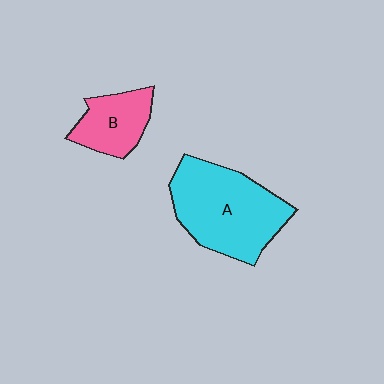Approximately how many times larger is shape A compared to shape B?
Approximately 2.1 times.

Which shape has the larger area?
Shape A (cyan).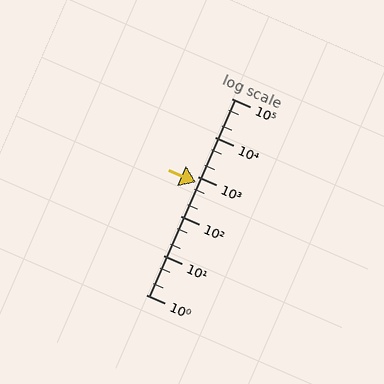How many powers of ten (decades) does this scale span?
The scale spans 5 decades, from 1 to 100000.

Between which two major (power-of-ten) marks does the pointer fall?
The pointer is between 100 and 1000.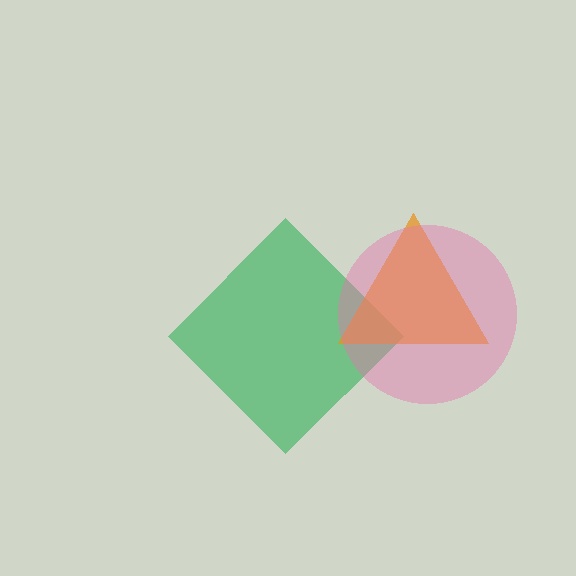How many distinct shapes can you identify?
There are 3 distinct shapes: a green diamond, an orange triangle, a pink circle.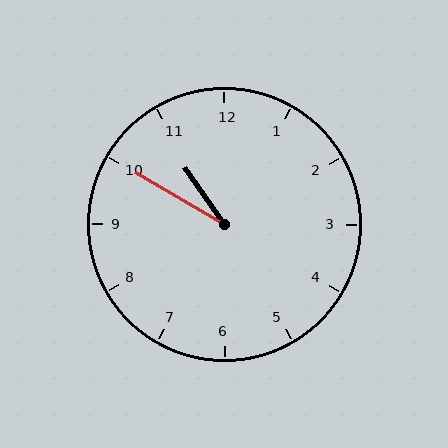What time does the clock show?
10:50.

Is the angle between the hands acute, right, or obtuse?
It is acute.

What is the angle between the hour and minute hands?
Approximately 25 degrees.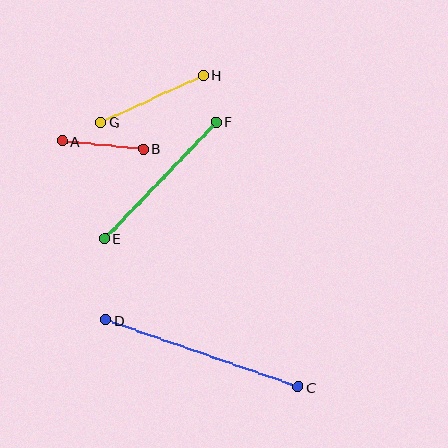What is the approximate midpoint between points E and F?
The midpoint is at approximately (160, 180) pixels.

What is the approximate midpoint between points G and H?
The midpoint is at approximately (152, 99) pixels.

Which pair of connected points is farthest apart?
Points C and D are farthest apart.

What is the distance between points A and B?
The distance is approximately 81 pixels.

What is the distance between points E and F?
The distance is approximately 162 pixels.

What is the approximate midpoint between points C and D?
The midpoint is at approximately (202, 353) pixels.